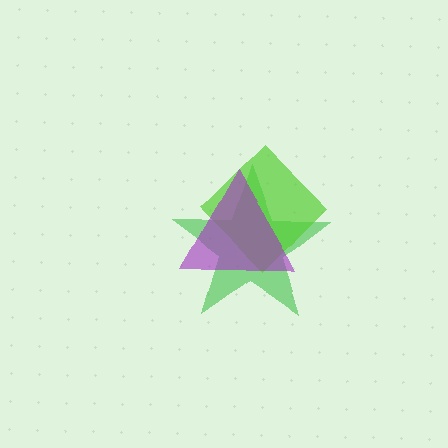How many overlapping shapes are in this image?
There are 3 overlapping shapes in the image.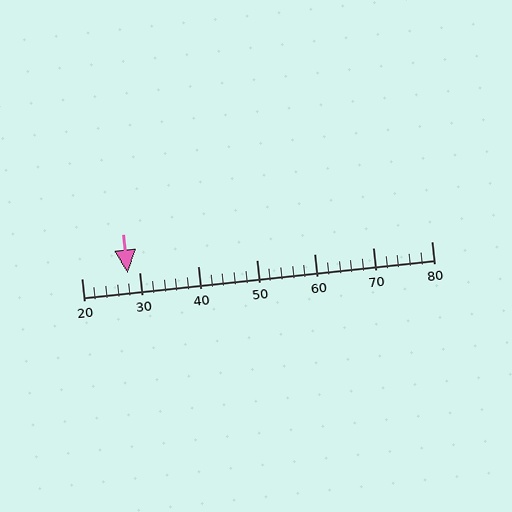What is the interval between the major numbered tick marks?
The major tick marks are spaced 10 units apart.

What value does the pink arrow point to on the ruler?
The pink arrow points to approximately 28.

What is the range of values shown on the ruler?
The ruler shows values from 20 to 80.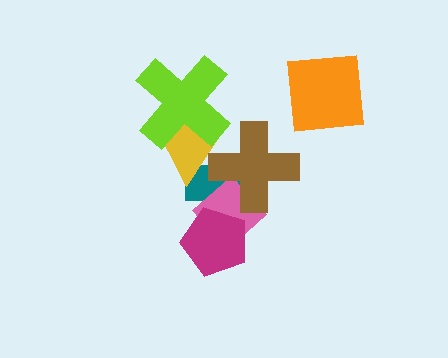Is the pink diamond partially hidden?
Yes, it is partially covered by another shape.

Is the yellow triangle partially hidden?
Yes, it is partially covered by another shape.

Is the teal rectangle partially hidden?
Yes, it is partially covered by another shape.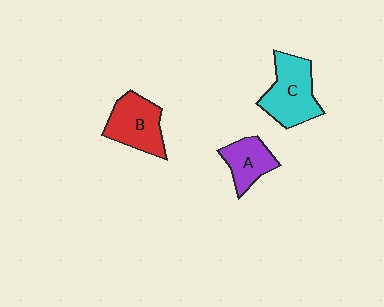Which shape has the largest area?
Shape C (cyan).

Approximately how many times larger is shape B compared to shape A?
Approximately 1.4 times.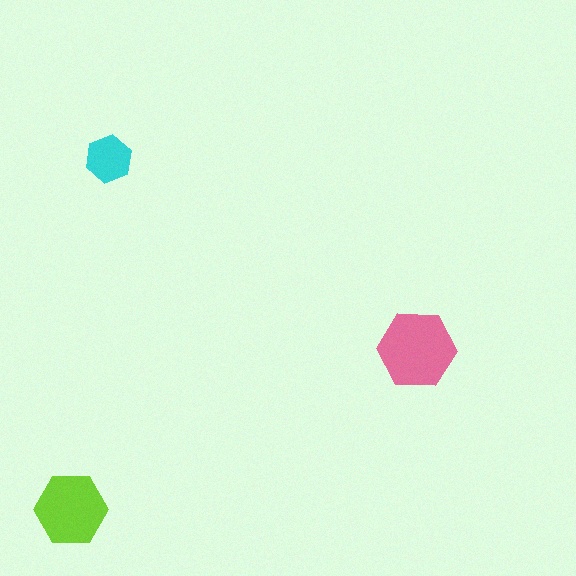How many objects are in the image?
There are 3 objects in the image.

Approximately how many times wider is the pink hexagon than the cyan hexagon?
About 1.5 times wider.